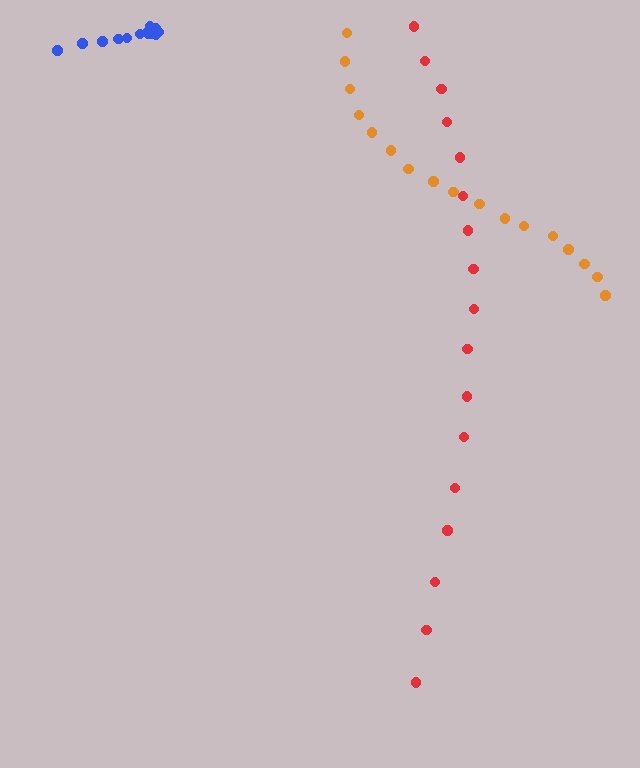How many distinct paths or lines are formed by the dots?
There are 3 distinct paths.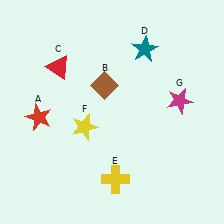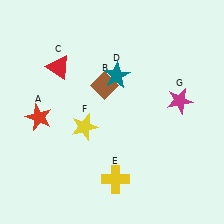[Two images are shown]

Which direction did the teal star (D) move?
The teal star (D) moved left.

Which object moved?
The teal star (D) moved left.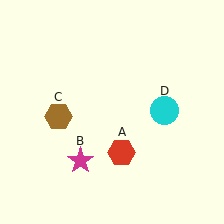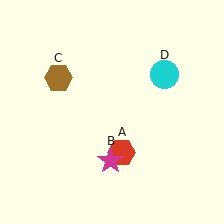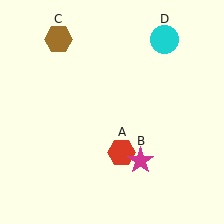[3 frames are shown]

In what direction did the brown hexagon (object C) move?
The brown hexagon (object C) moved up.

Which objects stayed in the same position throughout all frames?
Red hexagon (object A) remained stationary.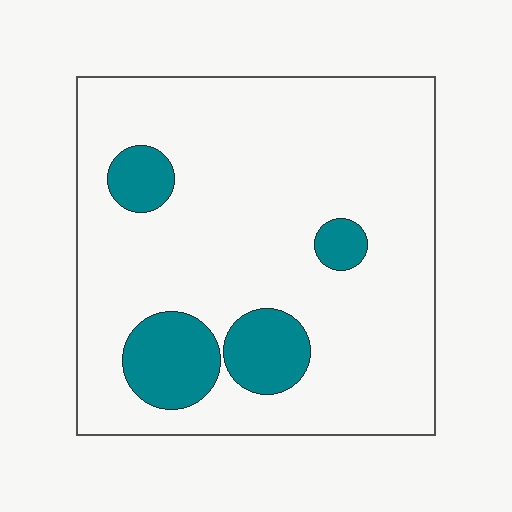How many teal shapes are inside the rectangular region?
4.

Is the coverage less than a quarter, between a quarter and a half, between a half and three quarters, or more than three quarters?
Less than a quarter.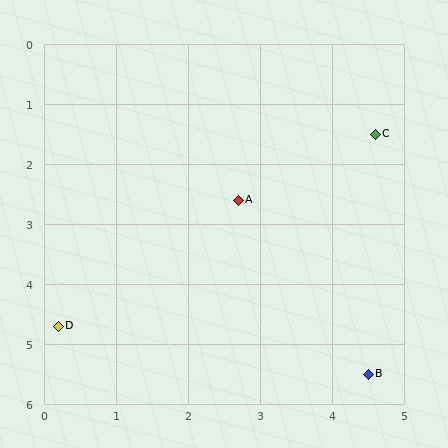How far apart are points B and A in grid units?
Points B and A are about 3.4 grid units apart.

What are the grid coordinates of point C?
Point C is at approximately (4.6, 1.5).